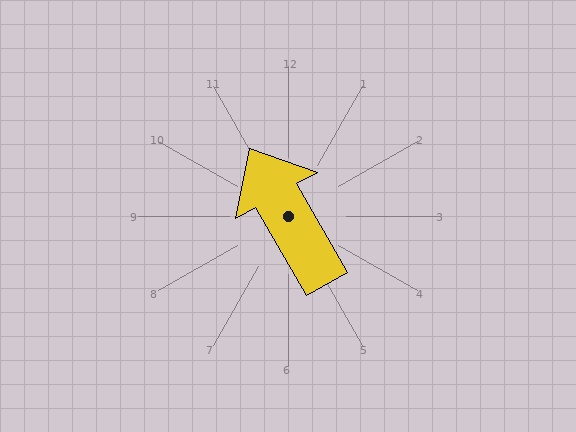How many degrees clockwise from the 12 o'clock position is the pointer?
Approximately 330 degrees.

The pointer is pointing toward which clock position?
Roughly 11 o'clock.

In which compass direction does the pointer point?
Northwest.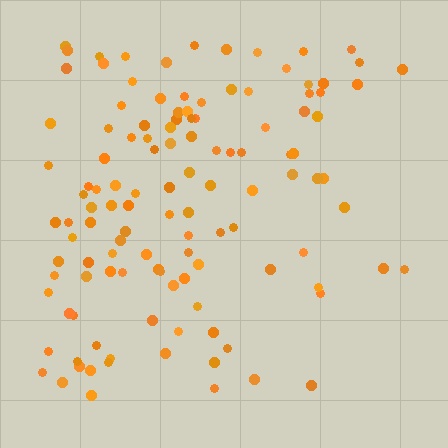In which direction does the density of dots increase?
From right to left, with the left side densest.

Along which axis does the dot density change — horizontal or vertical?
Horizontal.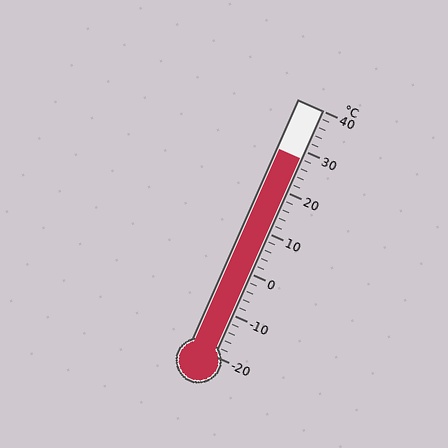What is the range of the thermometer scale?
The thermometer scale ranges from -20°C to 40°C.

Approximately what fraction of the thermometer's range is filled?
The thermometer is filled to approximately 80% of its range.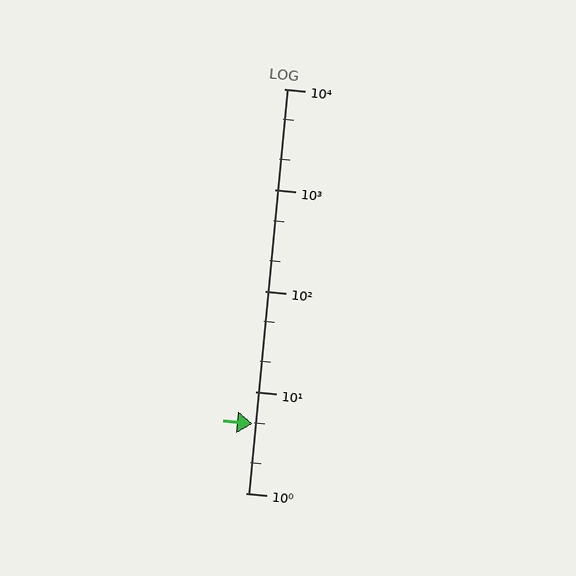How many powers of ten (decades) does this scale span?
The scale spans 4 decades, from 1 to 10000.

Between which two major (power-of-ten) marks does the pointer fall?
The pointer is between 1 and 10.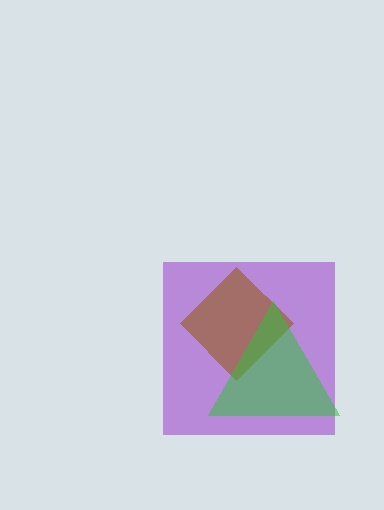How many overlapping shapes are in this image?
There are 3 overlapping shapes in the image.